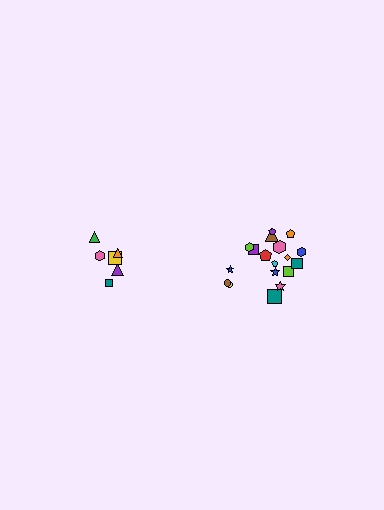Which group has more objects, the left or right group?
The right group.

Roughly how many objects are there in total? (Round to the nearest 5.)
Roughly 25 objects in total.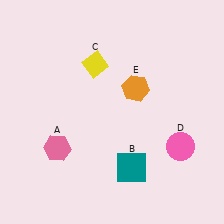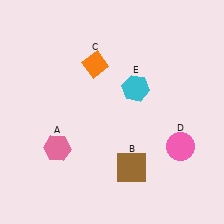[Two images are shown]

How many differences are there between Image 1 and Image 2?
There are 3 differences between the two images.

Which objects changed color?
B changed from teal to brown. C changed from yellow to orange. E changed from orange to cyan.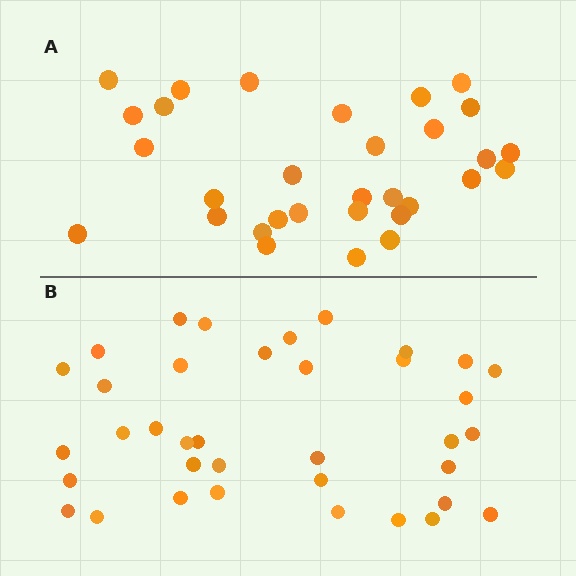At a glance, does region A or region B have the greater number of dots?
Region B (the bottom region) has more dots.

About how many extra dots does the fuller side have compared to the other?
Region B has about 6 more dots than region A.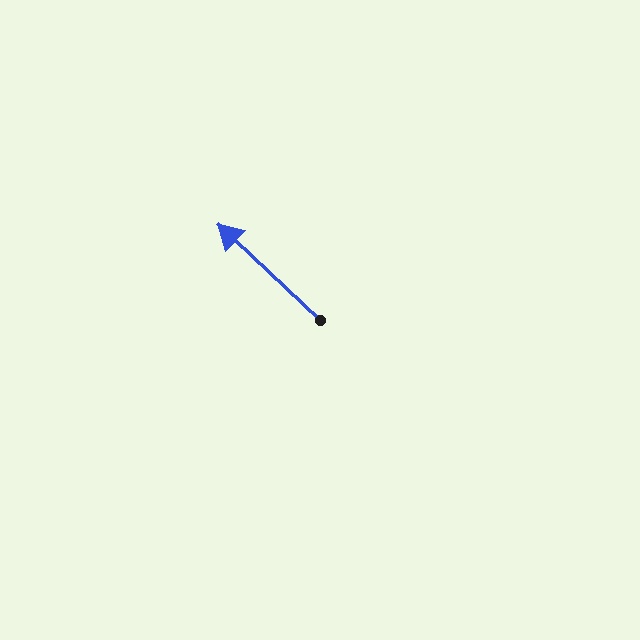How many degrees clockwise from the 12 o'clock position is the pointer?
Approximately 313 degrees.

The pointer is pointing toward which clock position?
Roughly 10 o'clock.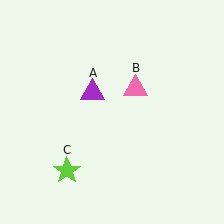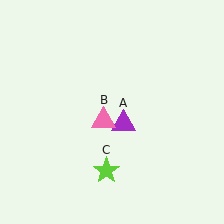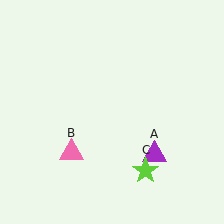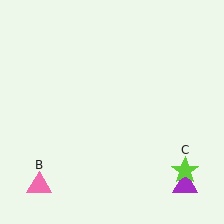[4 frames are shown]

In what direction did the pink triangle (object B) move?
The pink triangle (object B) moved down and to the left.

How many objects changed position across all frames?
3 objects changed position: purple triangle (object A), pink triangle (object B), lime star (object C).